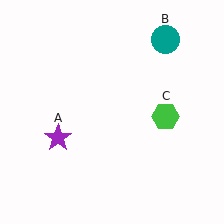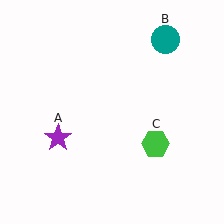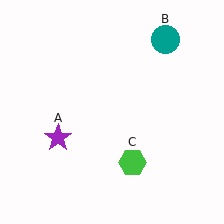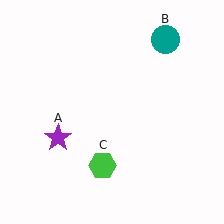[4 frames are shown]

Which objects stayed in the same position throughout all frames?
Purple star (object A) and teal circle (object B) remained stationary.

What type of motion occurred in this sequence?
The green hexagon (object C) rotated clockwise around the center of the scene.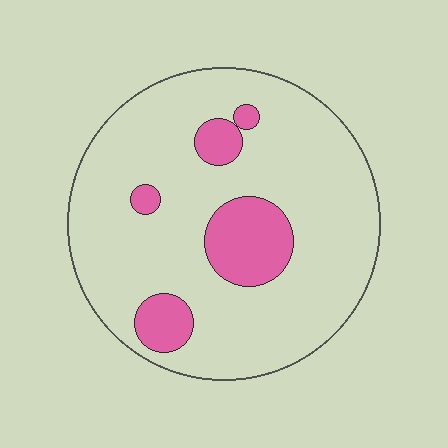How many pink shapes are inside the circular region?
5.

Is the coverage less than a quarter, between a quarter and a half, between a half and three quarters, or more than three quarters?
Less than a quarter.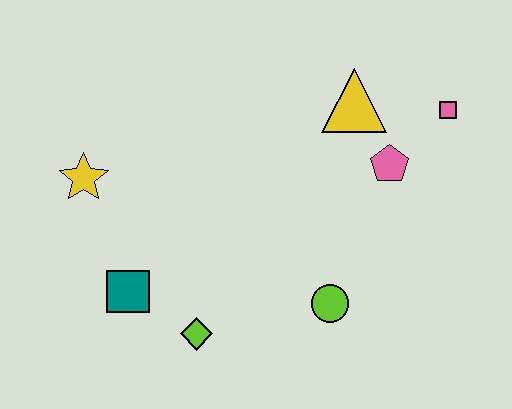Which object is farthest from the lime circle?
The yellow star is farthest from the lime circle.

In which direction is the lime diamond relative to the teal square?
The lime diamond is to the right of the teal square.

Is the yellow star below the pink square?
Yes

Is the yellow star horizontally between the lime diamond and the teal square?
No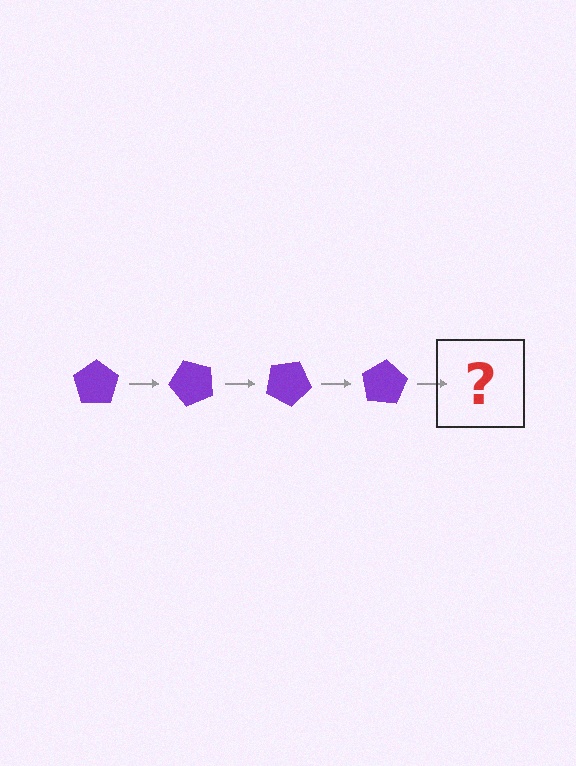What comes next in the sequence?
The next element should be a purple pentagon rotated 200 degrees.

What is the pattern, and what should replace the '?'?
The pattern is that the pentagon rotates 50 degrees each step. The '?' should be a purple pentagon rotated 200 degrees.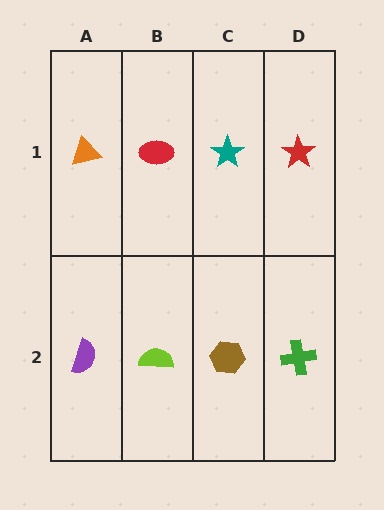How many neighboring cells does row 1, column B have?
3.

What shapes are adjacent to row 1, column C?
A brown hexagon (row 2, column C), a red ellipse (row 1, column B), a red star (row 1, column D).